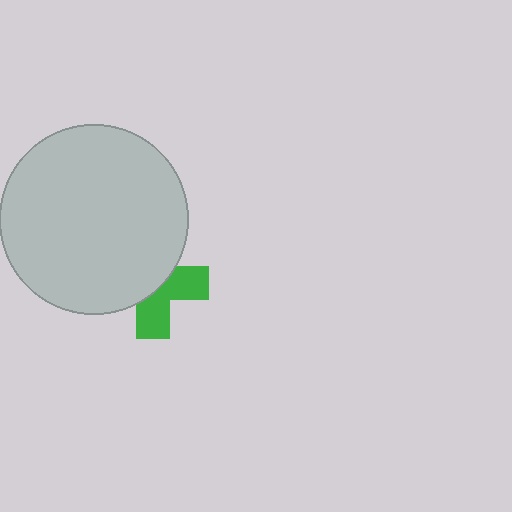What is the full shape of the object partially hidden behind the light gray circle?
The partially hidden object is a green cross.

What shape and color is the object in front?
The object in front is a light gray circle.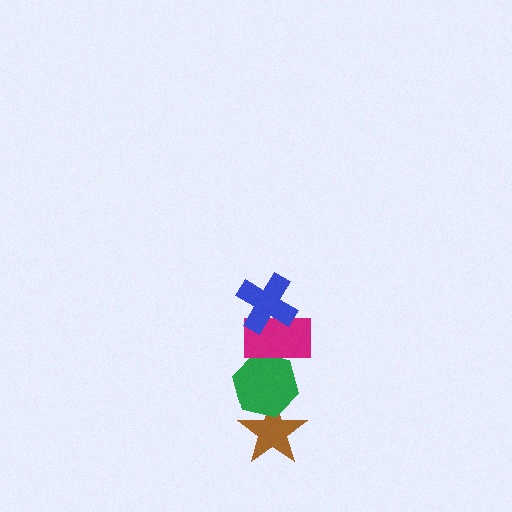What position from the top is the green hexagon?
The green hexagon is 3rd from the top.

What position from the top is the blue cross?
The blue cross is 1st from the top.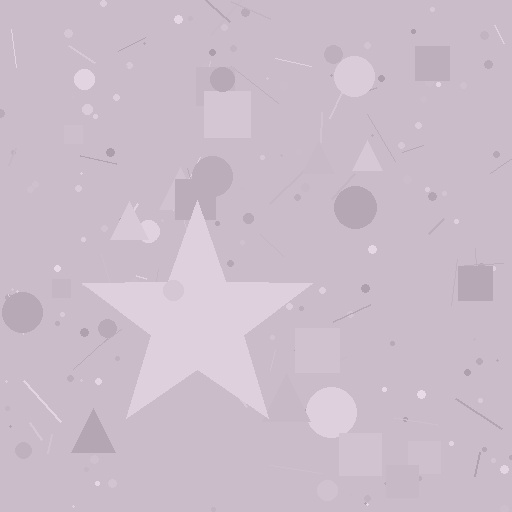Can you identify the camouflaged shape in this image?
The camouflaged shape is a star.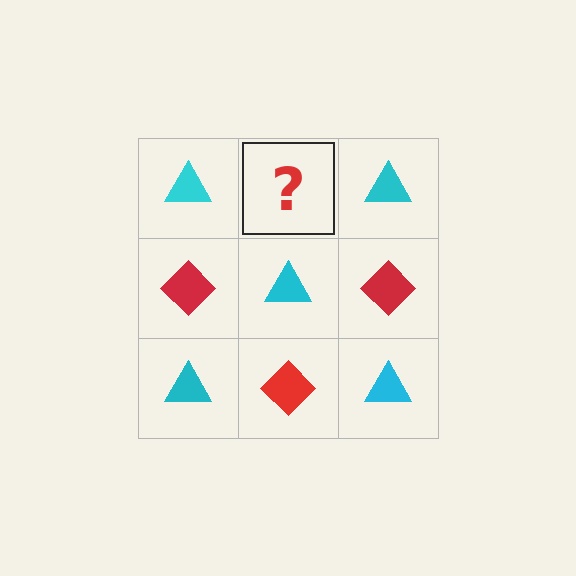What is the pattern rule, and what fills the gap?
The rule is that it alternates cyan triangle and red diamond in a checkerboard pattern. The gap should be filled with a red diamond.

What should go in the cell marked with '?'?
The missing cell should contain a red diamond.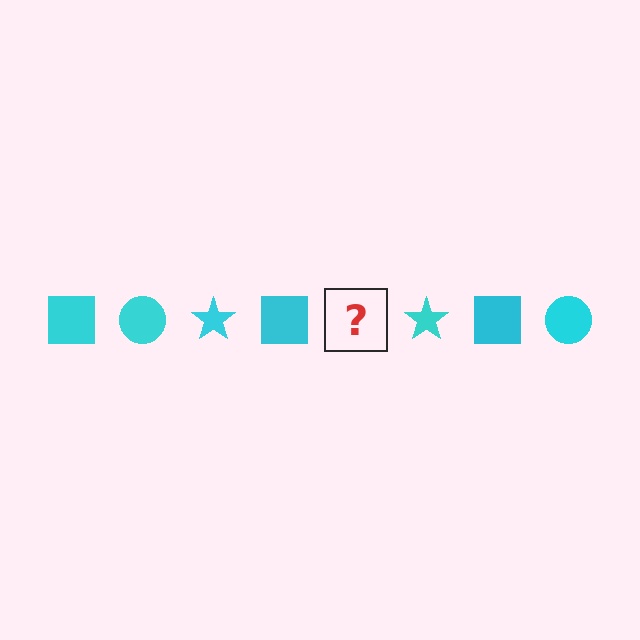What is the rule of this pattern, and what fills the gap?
The rule is that the pattern cycles through square, circle, star shapes in cyan. The gap should be filled with a cyan circle.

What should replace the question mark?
The question mark should be replaced with a cyan circle.